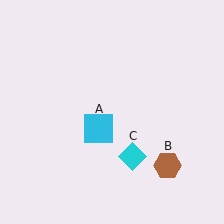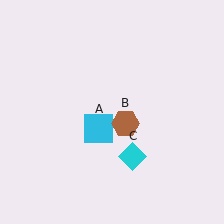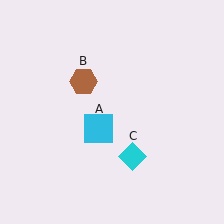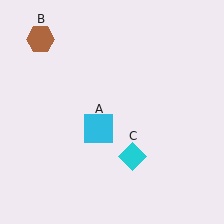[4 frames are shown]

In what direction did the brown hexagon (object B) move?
The brown hexagon (object B) moved up and to the left.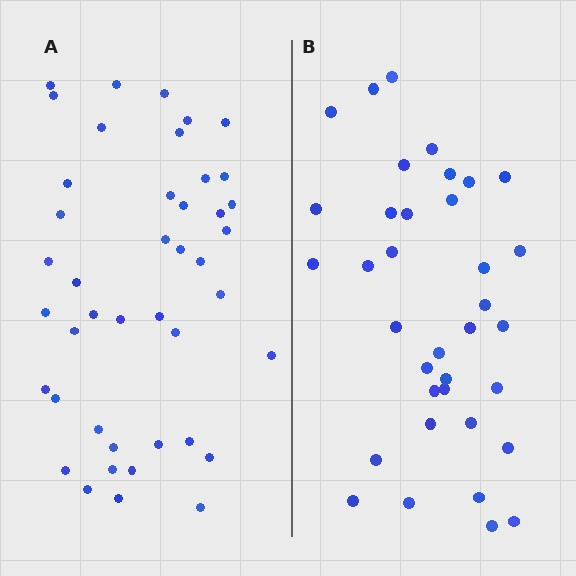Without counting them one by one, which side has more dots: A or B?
Region A (the left region) has more dots.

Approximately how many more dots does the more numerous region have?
Region A has roughly 8 or so more dots than region B.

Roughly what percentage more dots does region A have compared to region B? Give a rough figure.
About 20% more.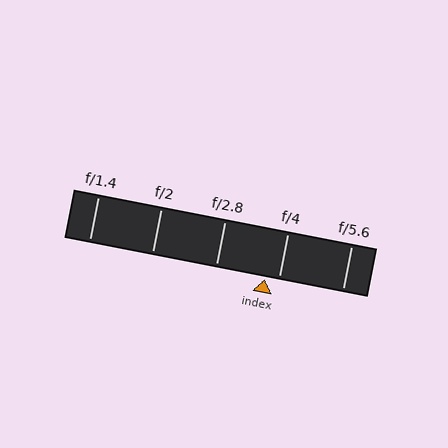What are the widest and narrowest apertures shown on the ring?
The widest aperture shown is f/1.4 and the narrowest is f/5.6.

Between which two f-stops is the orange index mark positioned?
The index mark is between f/2.8 and f/4.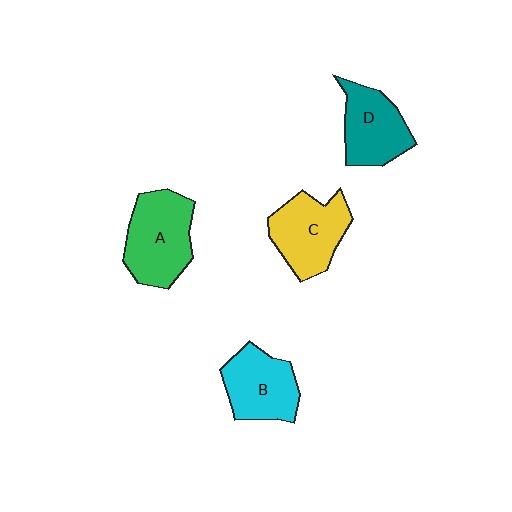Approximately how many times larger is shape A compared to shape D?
Approximately 1.2 times.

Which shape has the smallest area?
Shape D (teal).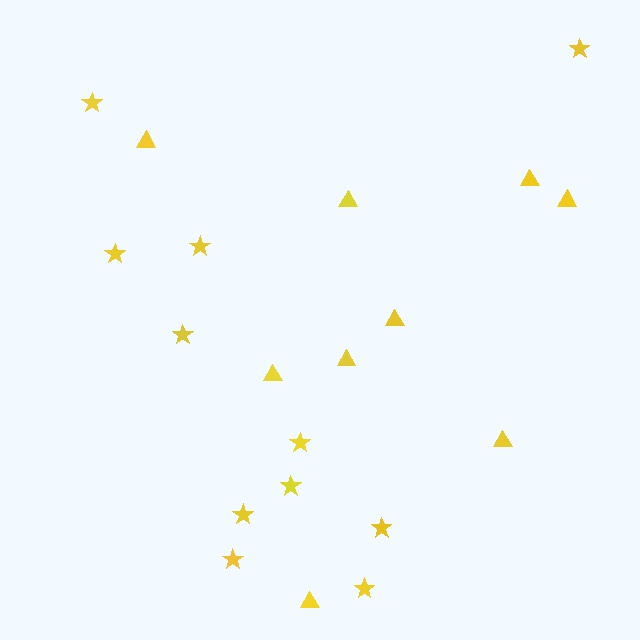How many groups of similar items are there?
There are 2 groups: one group of triangles (9) and one group of stars (11).